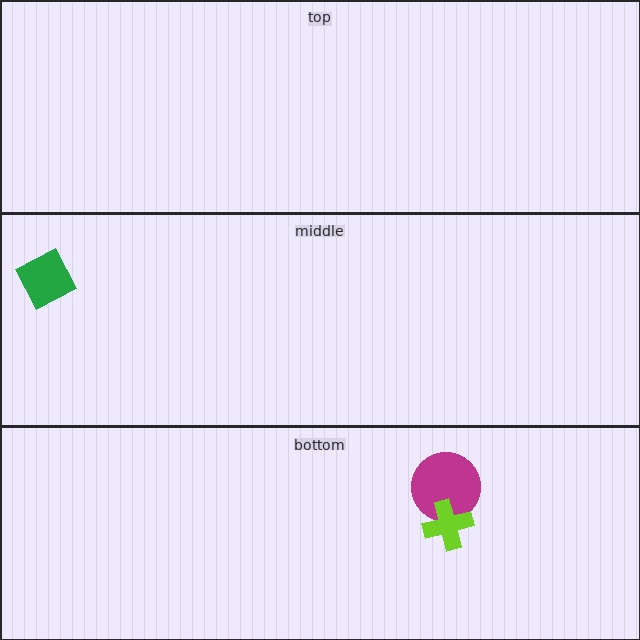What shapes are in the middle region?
The green diamond.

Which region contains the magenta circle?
The bottom region.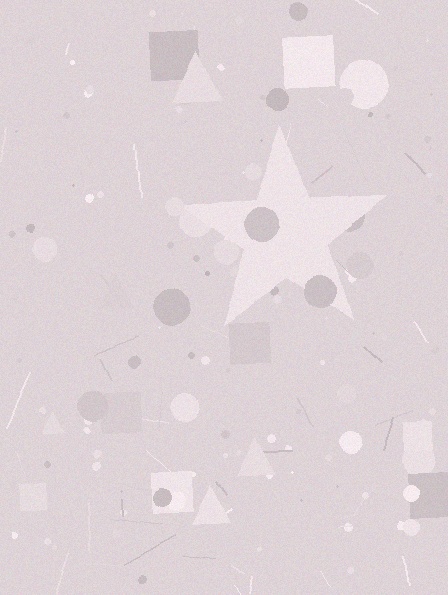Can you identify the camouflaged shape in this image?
The camouflaged shape is a star.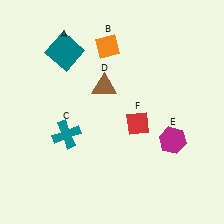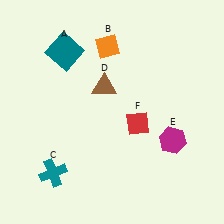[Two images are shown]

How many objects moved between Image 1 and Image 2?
1 object moved between the two images.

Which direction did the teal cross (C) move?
The teal cross (C) moved down.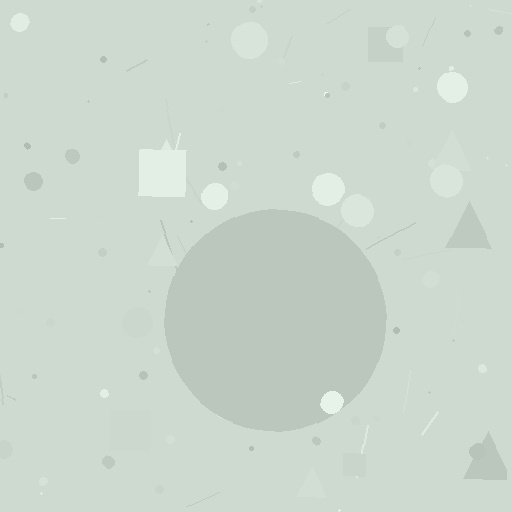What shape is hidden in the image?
A circle is hidden in the image.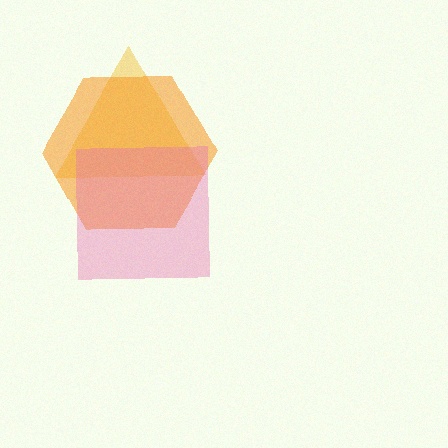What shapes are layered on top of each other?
The layered shapes are: a yellow triangle, an orange hexagon, a pink square.